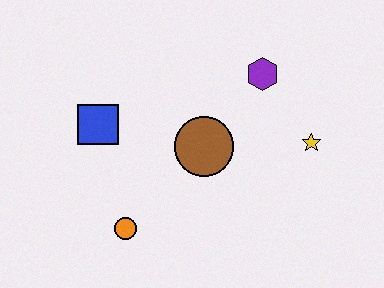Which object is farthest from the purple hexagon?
The orange circle is farthest from the purple hexagon.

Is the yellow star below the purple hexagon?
Yes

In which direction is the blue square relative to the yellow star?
The blue square is to the left of the yellow star.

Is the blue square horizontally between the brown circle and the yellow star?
No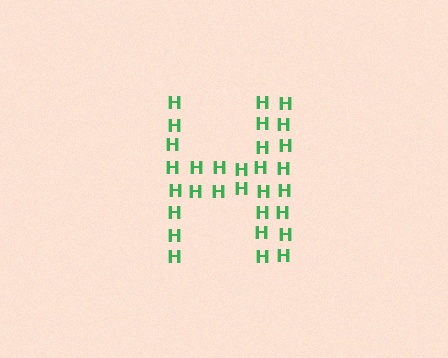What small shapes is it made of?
It is made of small letter H's.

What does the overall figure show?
The overall figure shows the letter H.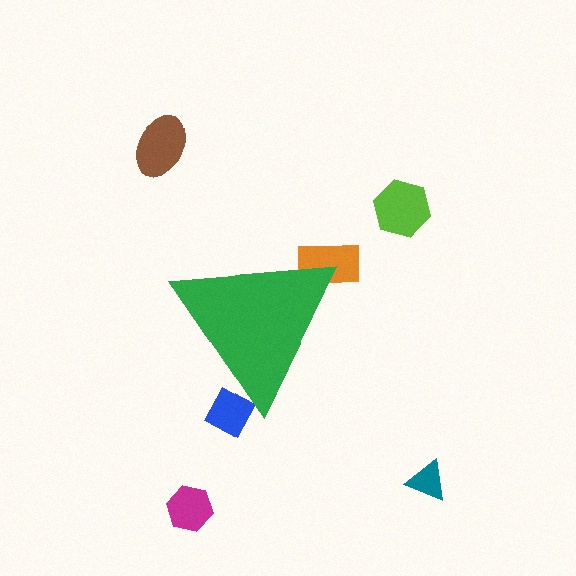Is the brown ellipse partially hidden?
No, the brown ellipse is fully visible.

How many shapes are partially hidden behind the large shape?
2 shapes are partially hidden.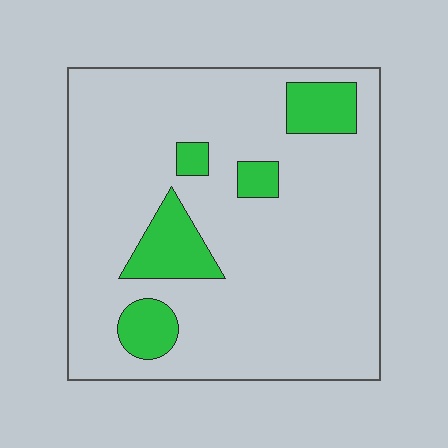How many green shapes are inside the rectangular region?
5.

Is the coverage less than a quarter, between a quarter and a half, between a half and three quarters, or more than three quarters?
Less than a quarter.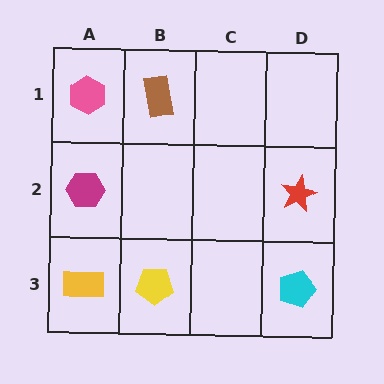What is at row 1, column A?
A pink hexagon.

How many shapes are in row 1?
2 shapes.